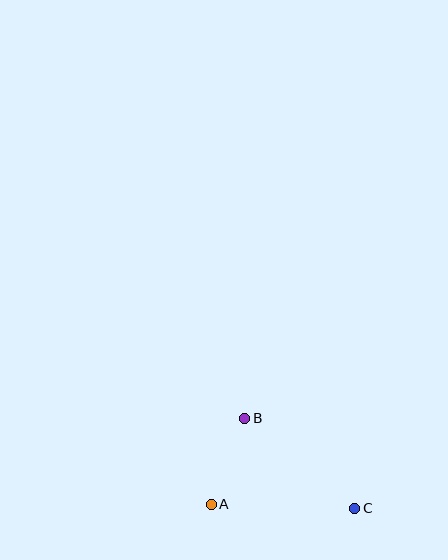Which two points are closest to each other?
Points A and B are closest to each other.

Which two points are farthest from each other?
Points A and C are farthest from each other.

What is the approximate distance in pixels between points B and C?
The distance between B and C is approximately 142 pixels.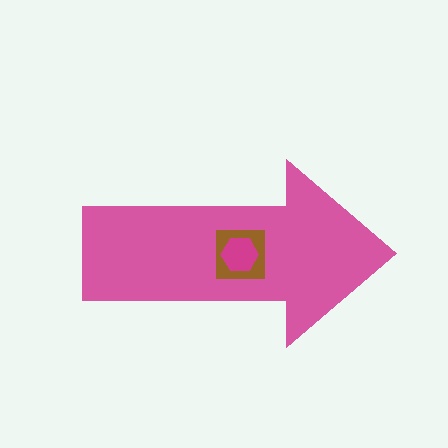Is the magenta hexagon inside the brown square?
Yes.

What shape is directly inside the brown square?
The magenta hexagon.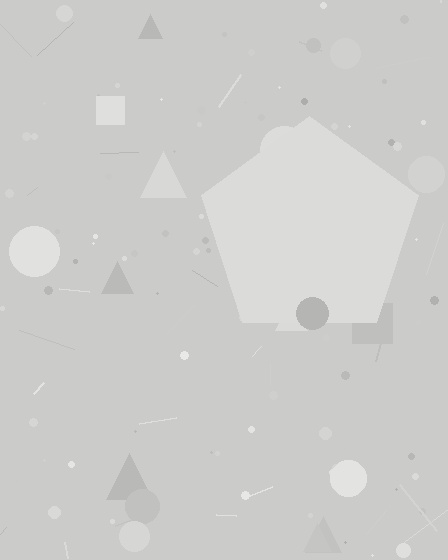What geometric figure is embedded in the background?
A pentagon is embedded in the background.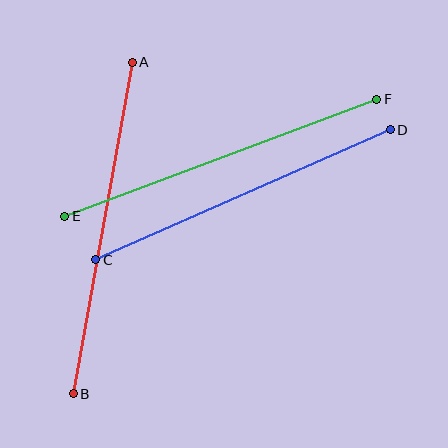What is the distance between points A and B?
The distance is approximately 337 pixels.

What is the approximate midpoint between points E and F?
The midpoint is at approximately (221, 158) pixels.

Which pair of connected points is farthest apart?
Points A and B are farthest apart.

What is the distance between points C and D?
The distance is approximately 322 pixels.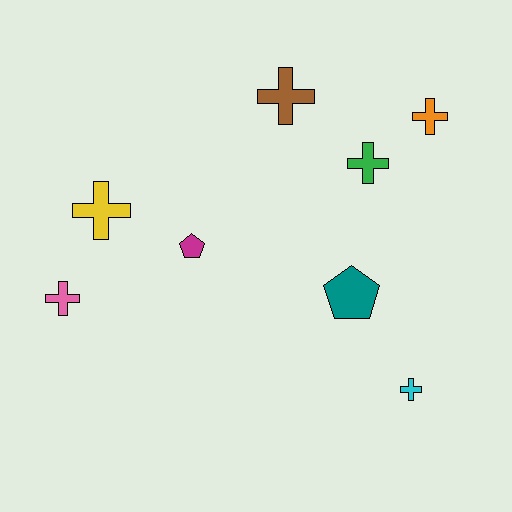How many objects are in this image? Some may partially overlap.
There are 8 objects.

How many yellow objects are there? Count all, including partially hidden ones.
There is 1 yellow object.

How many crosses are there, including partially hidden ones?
There are 6 crosses.